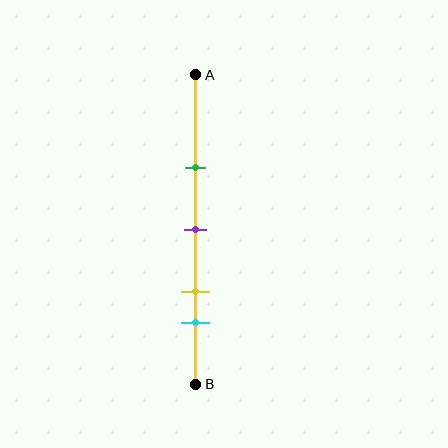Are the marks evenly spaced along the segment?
No, the marks are not evenly spaced.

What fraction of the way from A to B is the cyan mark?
The cyan mark is approximately 80% (0.8) of the way from A to B.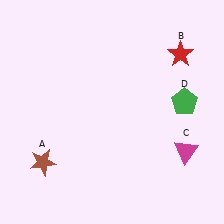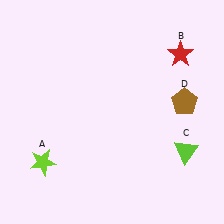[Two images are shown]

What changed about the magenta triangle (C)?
In Image 1, C is magenta. In Image 2, it changed to lime.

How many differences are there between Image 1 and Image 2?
There are 3 differences between the two images.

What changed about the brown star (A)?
In Image 1, A is brown. In Image 2, it changed to lime.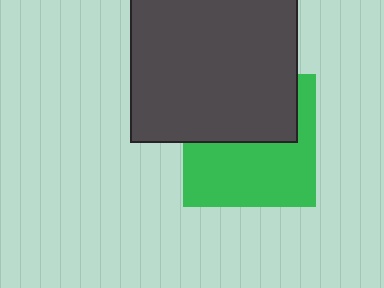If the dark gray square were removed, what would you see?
You would see the complete green square.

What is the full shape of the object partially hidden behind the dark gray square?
The partially hidden object is a green square.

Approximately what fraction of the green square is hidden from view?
Roughly 45% of the green square is hidden behind the dark gray square.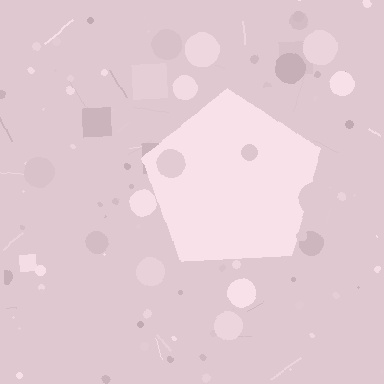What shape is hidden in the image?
A pentagon is hidden in the image.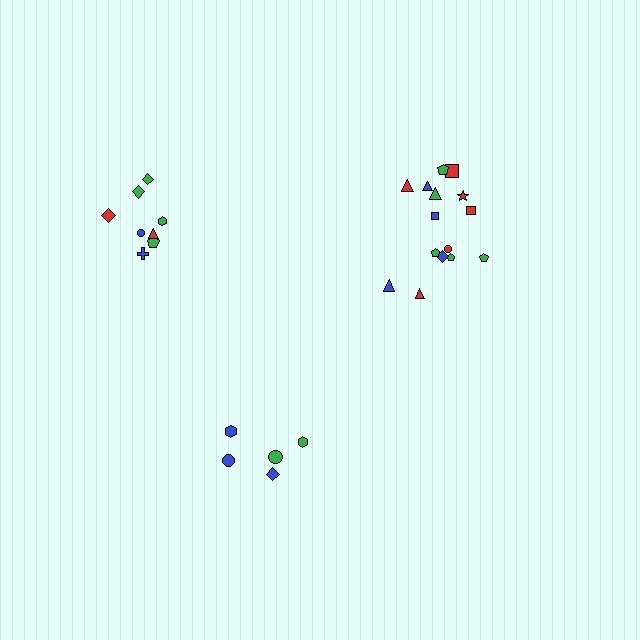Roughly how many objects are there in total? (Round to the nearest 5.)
Roughly 30 objects in total.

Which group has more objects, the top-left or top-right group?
The top-right group.